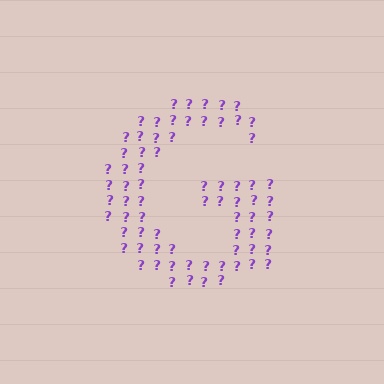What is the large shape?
The large shape is the letter G.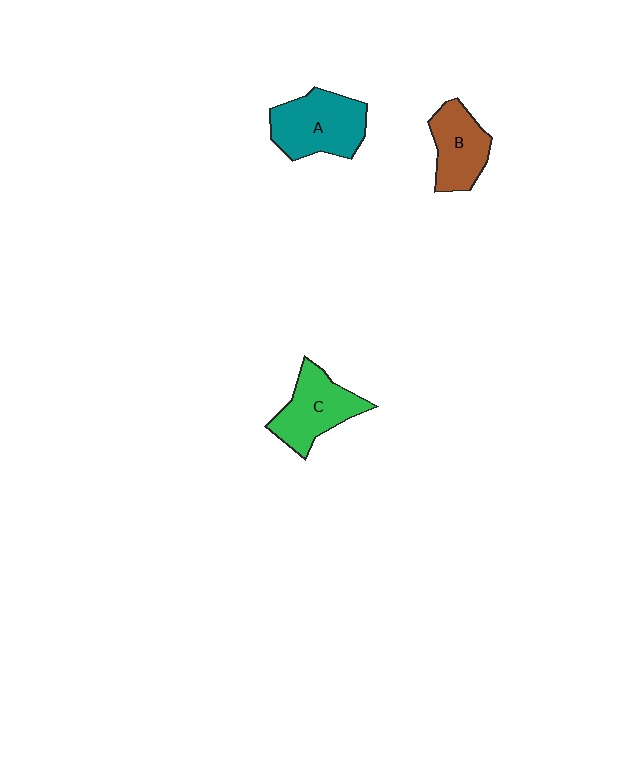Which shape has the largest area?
Shape A (teal).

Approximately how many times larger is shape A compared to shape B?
Approximately 1.3 times.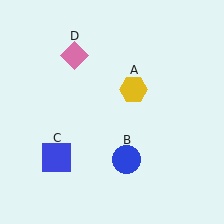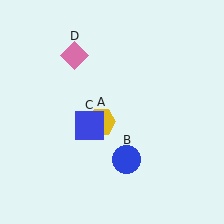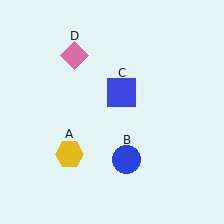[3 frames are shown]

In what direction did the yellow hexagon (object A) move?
The yellow hexagon (object A) moved down and to the left.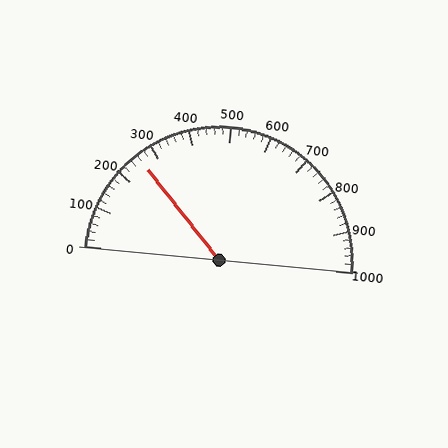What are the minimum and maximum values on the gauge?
The gauge ranges from 0 to 1000.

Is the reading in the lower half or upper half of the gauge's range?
The reading is in the lower half of the range (0 to 1000).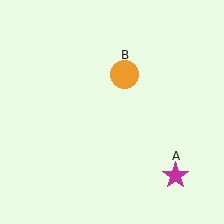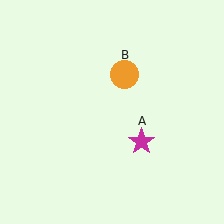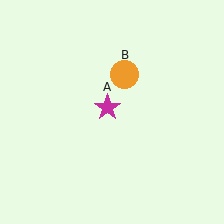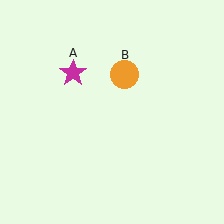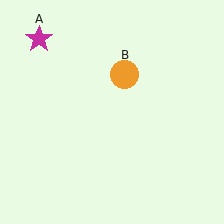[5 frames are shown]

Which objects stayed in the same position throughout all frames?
Orange circle (object B) remained stationary.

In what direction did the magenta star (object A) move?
The magenta star (object A) moved up and to the left.